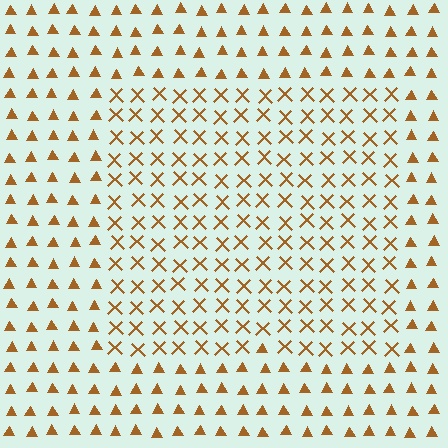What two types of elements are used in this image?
The image uses X marks inside the rectangle region and triangles outside it.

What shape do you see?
I see a rectangle.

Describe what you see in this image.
The image is filled with small brown elements arranged in a uniform grid. A rectangle-shaped region contains X marks, while the surrounding area contains triangles. The boundary is defined purely by the change in element shape.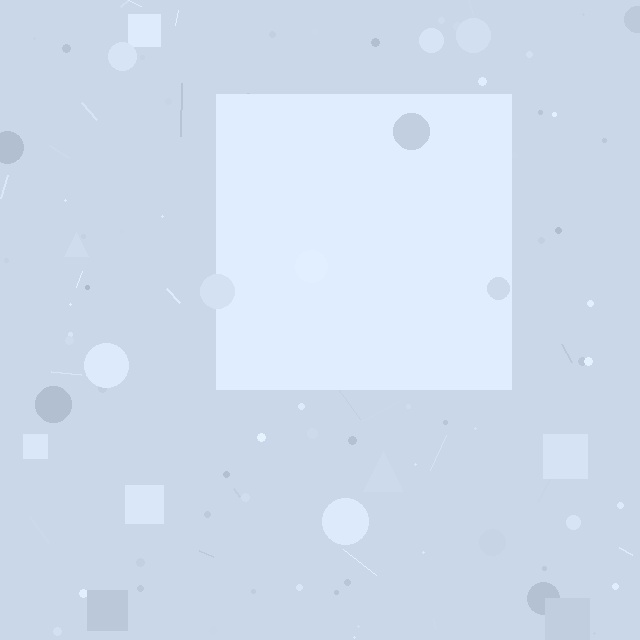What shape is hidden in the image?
A square is hidden in the image.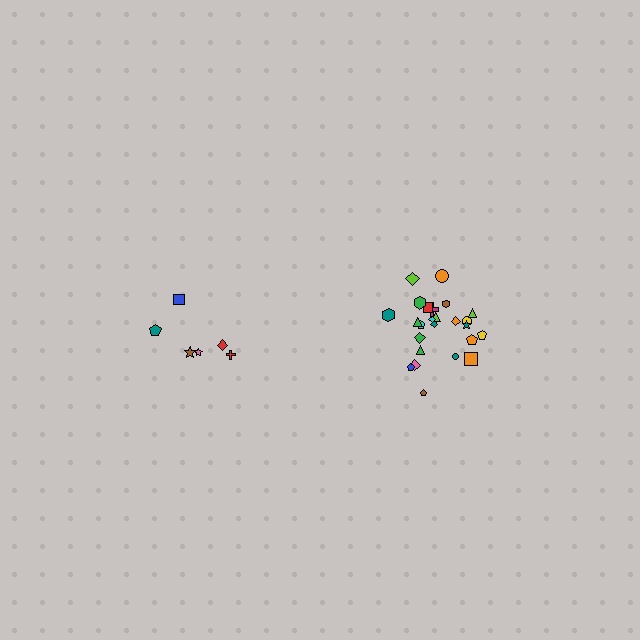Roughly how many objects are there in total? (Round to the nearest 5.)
Roughly 30 objects in total.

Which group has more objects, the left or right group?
The right group.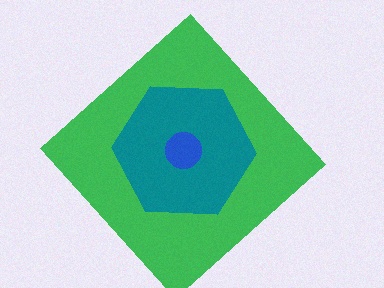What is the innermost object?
The blue circle.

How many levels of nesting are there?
3.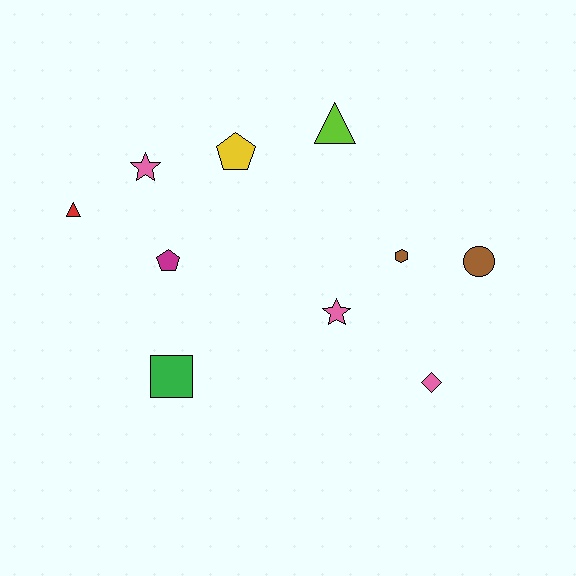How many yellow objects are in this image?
There is 1 yellow object.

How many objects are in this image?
There are 10 objects.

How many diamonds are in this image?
There is 1 diamond.